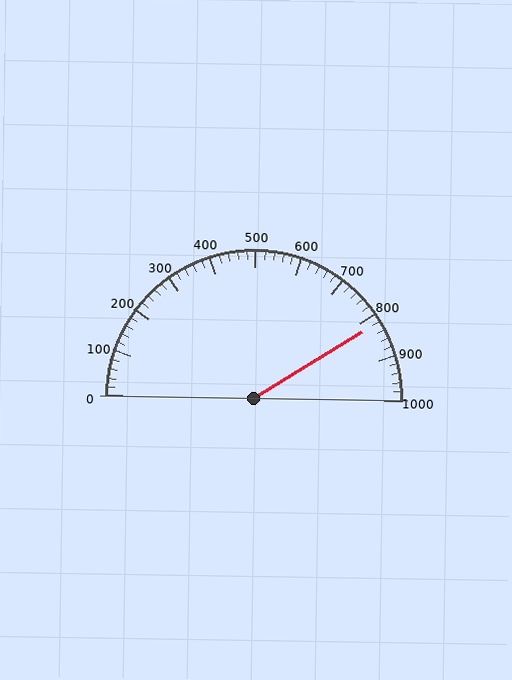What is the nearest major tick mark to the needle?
The nearest major tick mark is 800.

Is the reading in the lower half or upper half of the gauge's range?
The reading is in the upper half of the range (0 to 1000).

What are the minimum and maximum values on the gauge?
The gauge ranges from 0 to 1000.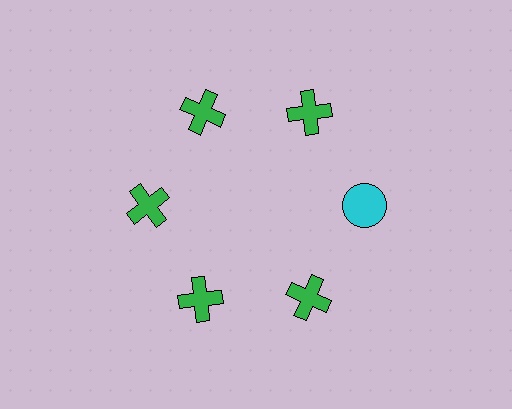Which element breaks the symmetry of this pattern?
The cyan circle at roughly the 3 o'clock position breaks the symmetry. All other shapes are green crosses.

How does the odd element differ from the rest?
It differs in both color (cyan instead of green) and shape (circle instead of cross).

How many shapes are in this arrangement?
There are 6 shapes arranged in a ring pattern.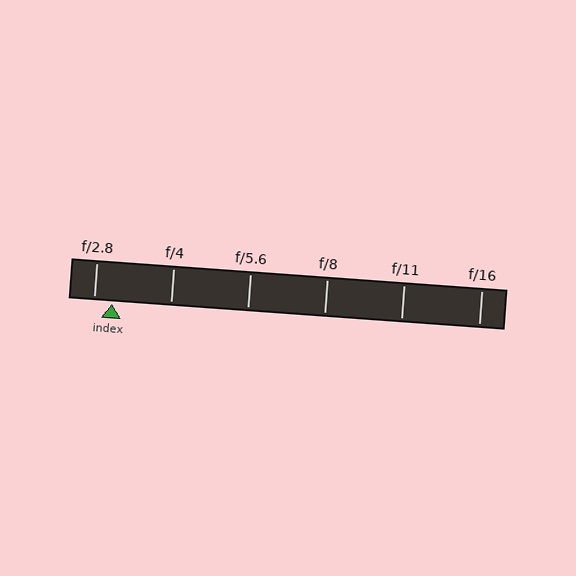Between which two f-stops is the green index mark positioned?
The index mark is between f/2.8 and f/4.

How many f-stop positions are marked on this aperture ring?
There are 6 f-stop positions marked.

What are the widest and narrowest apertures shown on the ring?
The widest aperture shown is f/2.8 and the narrowest is f/16.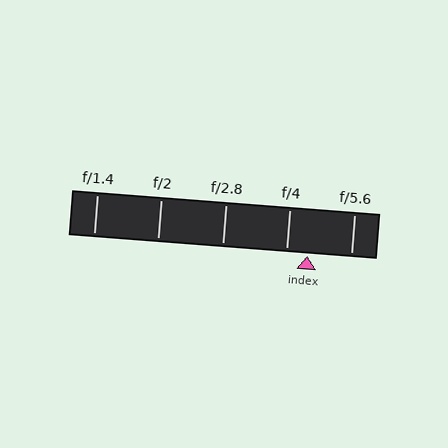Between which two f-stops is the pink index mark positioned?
The index mark is between f/4 and f/5.6.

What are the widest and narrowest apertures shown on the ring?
The widest aperture shown is f/1.4 and the narrowest is f/5.6.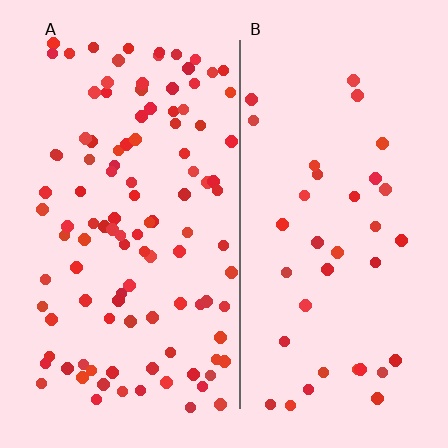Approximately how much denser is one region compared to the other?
Approximately 2.9× — region A over region B.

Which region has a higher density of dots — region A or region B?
A (the left).